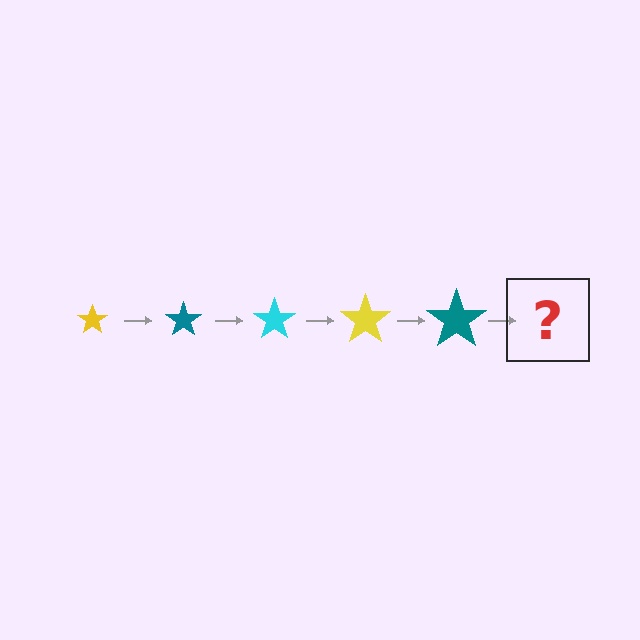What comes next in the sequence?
The next element should be a cyan star, larger than the previous one.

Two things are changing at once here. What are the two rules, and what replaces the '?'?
The two rules are that the star grows larger each step and the color cycles through yellow, teal, and cyan. The '?' should be a cyan star, larger than the previous one.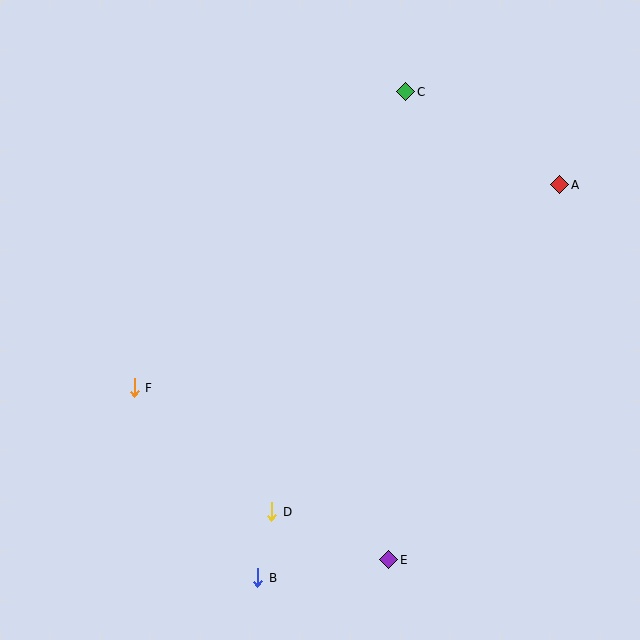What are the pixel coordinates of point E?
Point E is at (389, 560).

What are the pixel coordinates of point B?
Point B is at (258, 578).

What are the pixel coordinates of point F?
Point F is at (134, 388).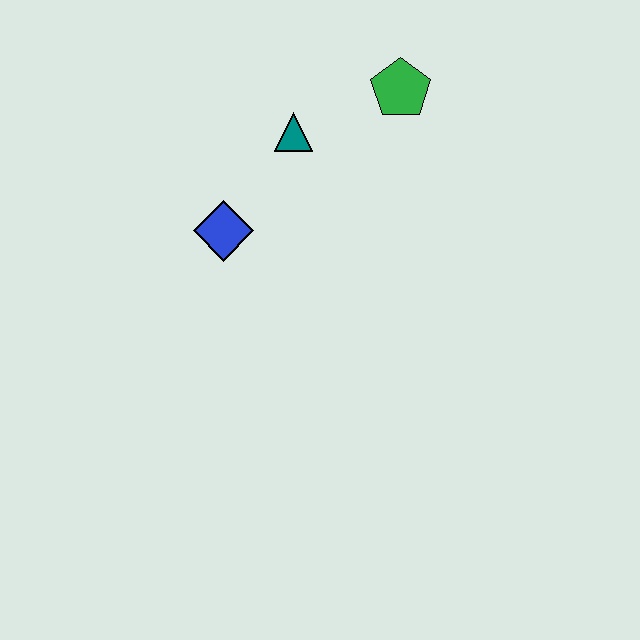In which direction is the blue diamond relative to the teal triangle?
The blue diamond is below the teal triangle.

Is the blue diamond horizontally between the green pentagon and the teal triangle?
No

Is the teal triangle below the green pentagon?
Yes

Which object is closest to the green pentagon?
The teal triangle is closest to the green pentagon.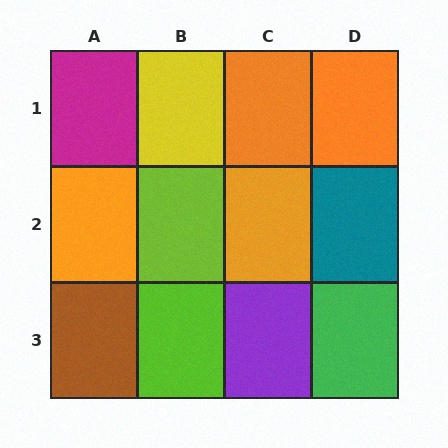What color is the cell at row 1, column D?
Orange.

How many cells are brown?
1 cell is brown.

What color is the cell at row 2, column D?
Teal.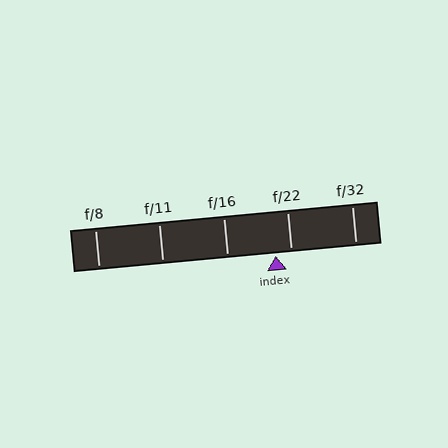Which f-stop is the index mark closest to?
The index mark is closest to f/22.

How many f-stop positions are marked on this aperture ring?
There are 5 f-stop positions marked.